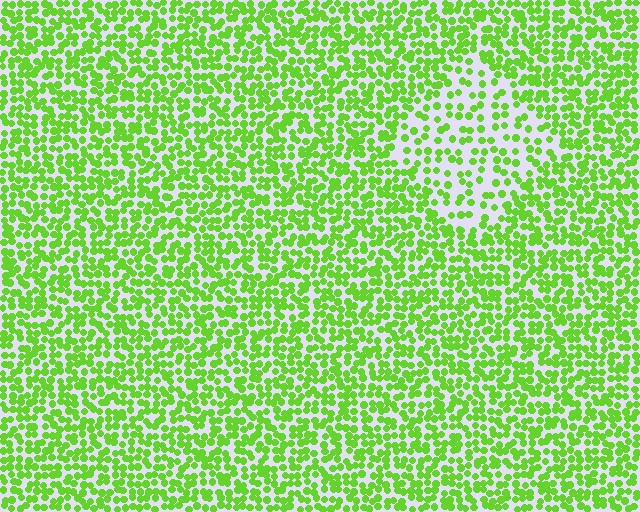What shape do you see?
I see a diamond.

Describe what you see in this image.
The image contains small lime elements arranged at two different densities. A diamond-shaped region is visible where the elements are less densely packed than the surrounding area.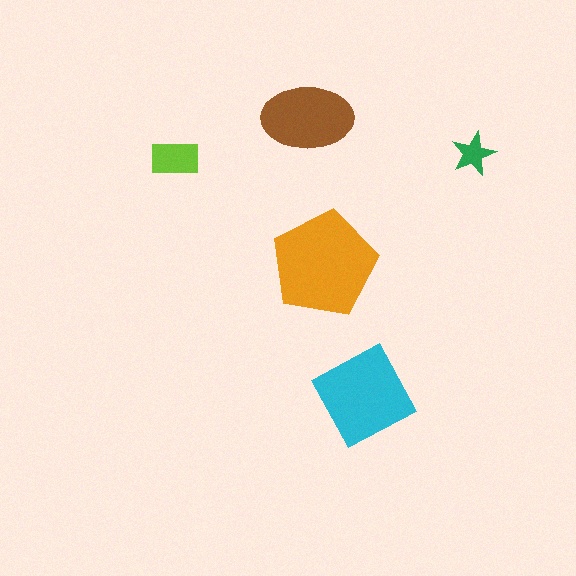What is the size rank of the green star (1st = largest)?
5th.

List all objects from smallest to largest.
The green star, the lime rectangle, the brown ellipse, the cyan diamond, the orange pentagon.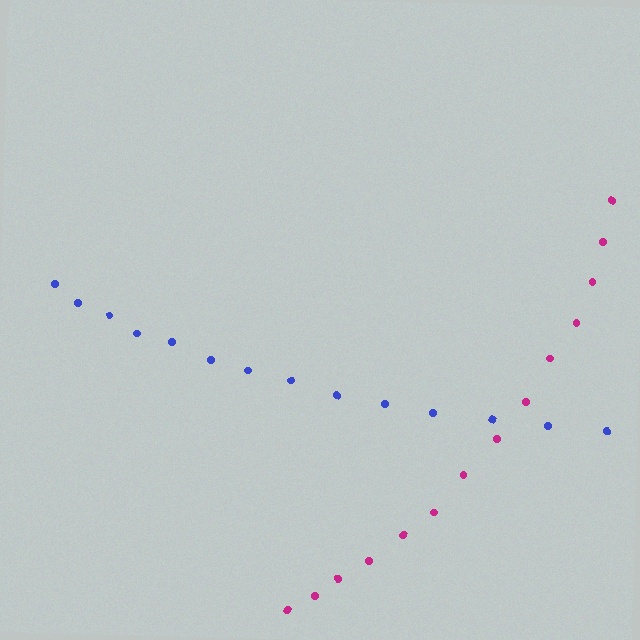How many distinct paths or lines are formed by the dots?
There are 2 distinct paths.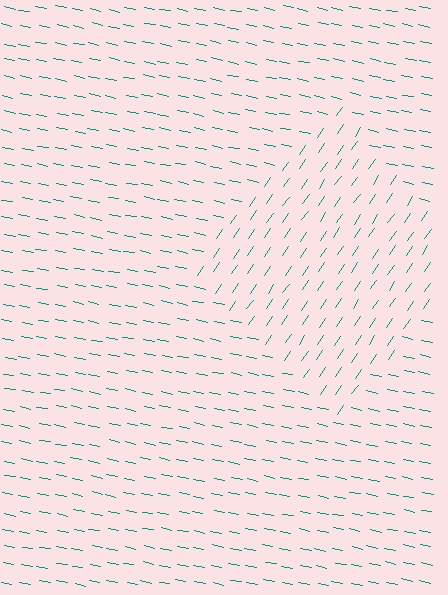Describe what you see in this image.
The image is filled with small teal line segments. A diamond region in the image has lines oriented differently from the surrounding lines, creating a visible texture boundary.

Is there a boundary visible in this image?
Yes, there is a texture boundary formed by a change in line orientation.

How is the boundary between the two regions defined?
The boundary is defined purely by a change in line orientation (approximately 67 degrees difference). All lines are the same color and thickness.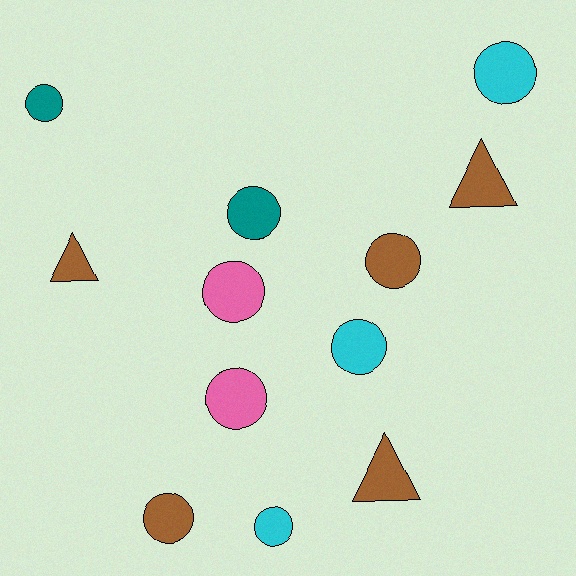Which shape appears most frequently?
Circle, with 9 objects.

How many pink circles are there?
There are 2 pink circles.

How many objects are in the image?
There are 12 objects.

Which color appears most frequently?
Brown, with 5 objects.